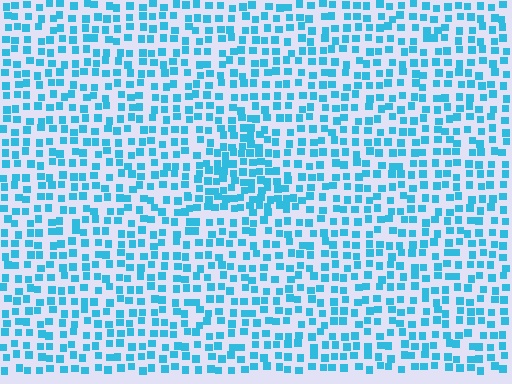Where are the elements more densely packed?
The elements are more densely packed inside the triangle boundary.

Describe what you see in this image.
The image contains small cyan elements arranged at two different densities. A triangle-shaped region is visible where the elements are more densely packed than the surrounding area.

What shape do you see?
I see a triangle.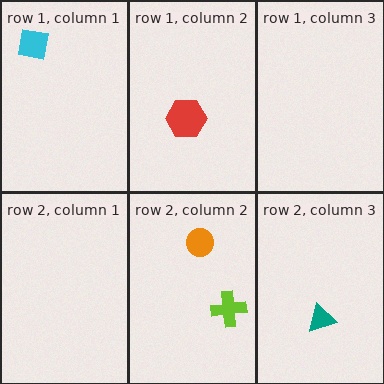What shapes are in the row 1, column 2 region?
The red hexagon.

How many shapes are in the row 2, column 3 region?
1.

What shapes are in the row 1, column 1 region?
The cyan square.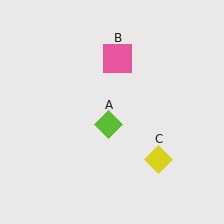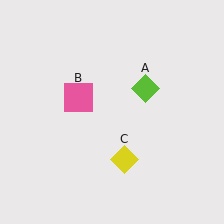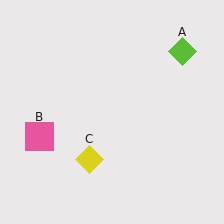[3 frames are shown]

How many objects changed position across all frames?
3 objects changed position: lime diamond (object A), pink square (object B), yellow diamond (object C).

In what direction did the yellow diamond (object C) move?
The yellow diamond (object C) moved left.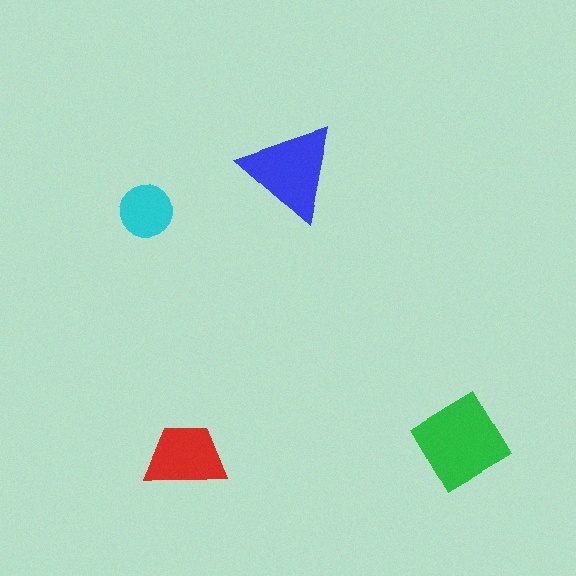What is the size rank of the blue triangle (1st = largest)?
2nd.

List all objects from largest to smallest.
The green diamond, the blue triangle, the red trapezoid, the cyan circle.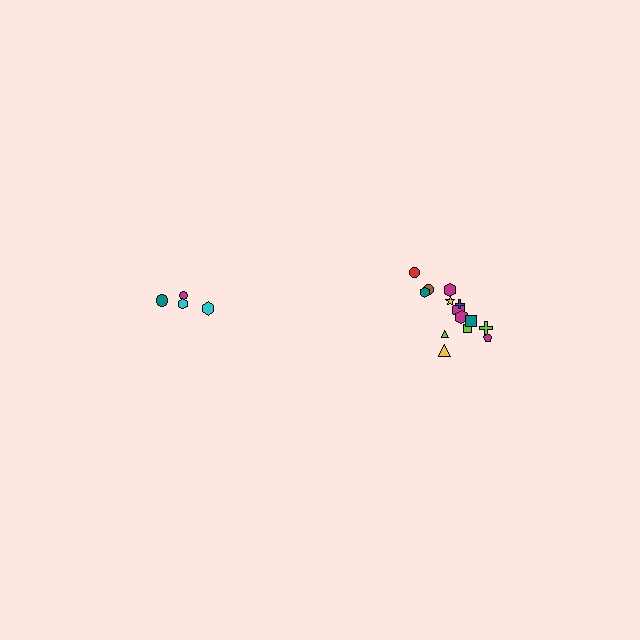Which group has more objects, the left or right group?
The right group.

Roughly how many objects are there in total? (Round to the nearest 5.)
Roughly 20 objects in total.